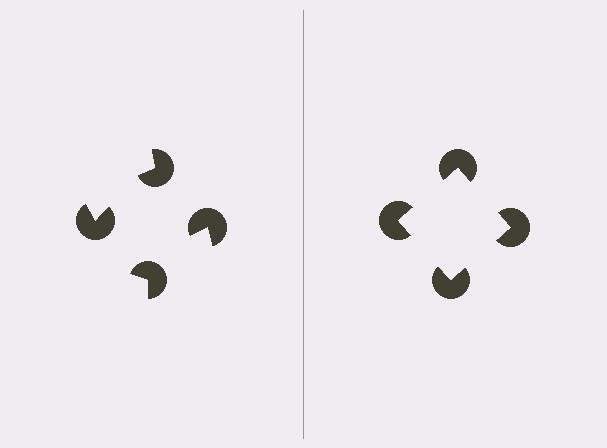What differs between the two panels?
The pac-man discs are positioned identically on both sides; only the wedge orientations differ. On the right they align to a square; on the left they are misaligned.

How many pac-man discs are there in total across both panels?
8 — 4 on each side.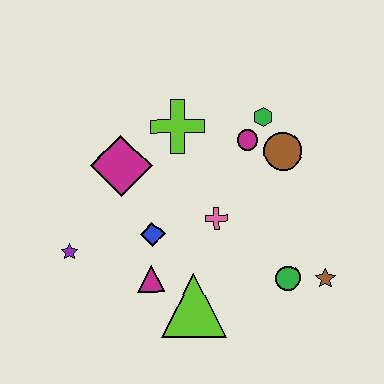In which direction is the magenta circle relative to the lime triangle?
The magenta circle is above the lime triangle.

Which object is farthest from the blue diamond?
The brown star is farthest from the blue diamond.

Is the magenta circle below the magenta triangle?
No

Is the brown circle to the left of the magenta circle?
No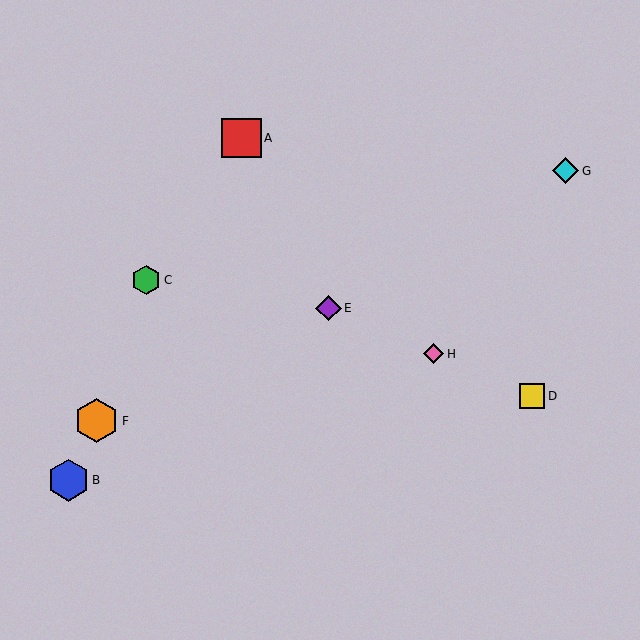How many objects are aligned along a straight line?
3 objects (D, E, H) are aligned along a straight line.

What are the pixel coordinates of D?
Object D is at (532, 396).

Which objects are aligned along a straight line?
Objects D, E, H are aligned along a straight line.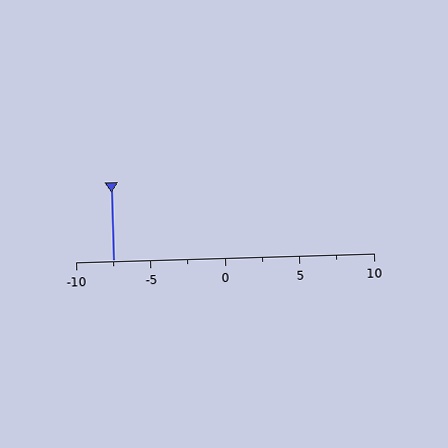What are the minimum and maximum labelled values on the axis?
The axis runs from -10 to 10.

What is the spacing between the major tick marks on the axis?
The major ticks are spaced 5 apart.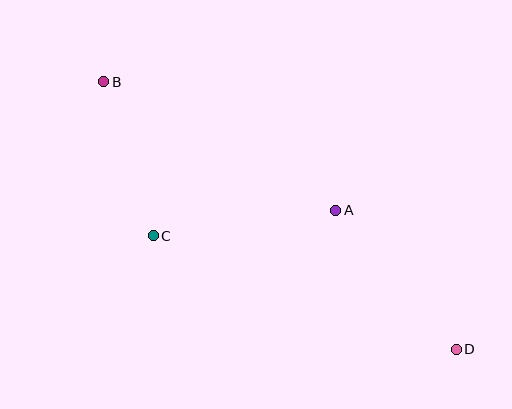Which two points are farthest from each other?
Points B and D are farthest from each other.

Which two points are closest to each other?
Points B and C are closest to each other.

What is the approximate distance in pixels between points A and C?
The distance between A and C is approximately 184 pixels.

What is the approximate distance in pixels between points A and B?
The distance between A and B is approximately 265 pixels.